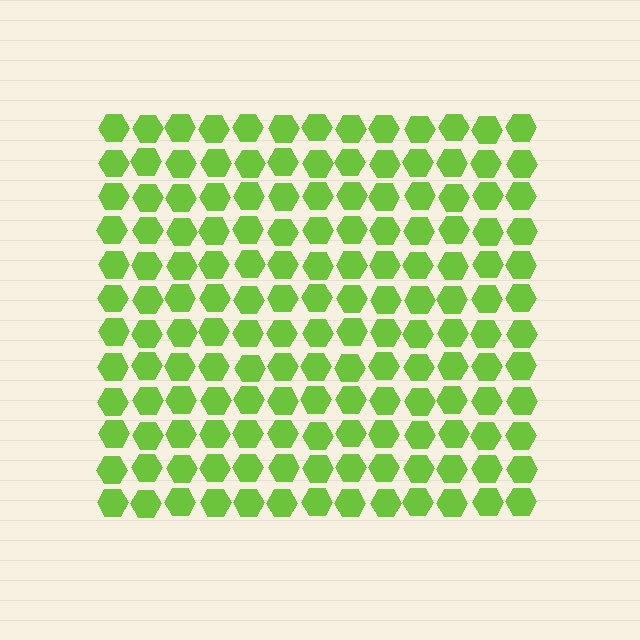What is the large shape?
The large shape is a square.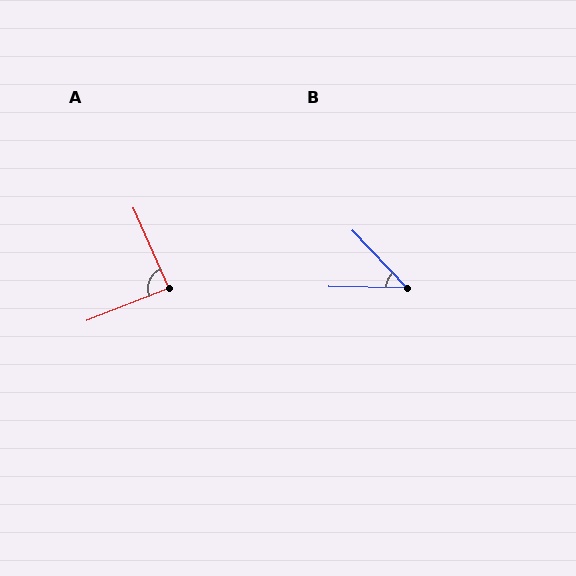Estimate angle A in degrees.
Approximately 88 degrees.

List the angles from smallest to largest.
B (46°), A (88°).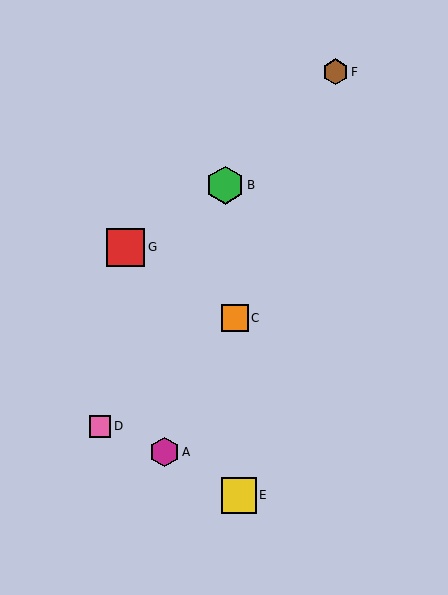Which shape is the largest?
The green hexagon (labeled B) is the largest.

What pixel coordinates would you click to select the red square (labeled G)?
Click at (126, 247) to select the red square G.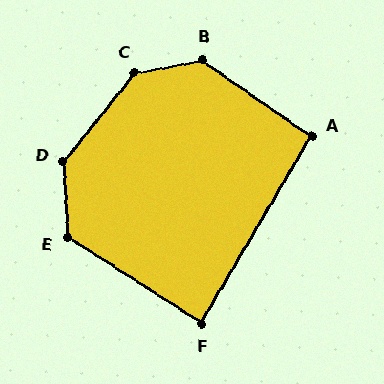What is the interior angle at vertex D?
Approximately 138 degrees (obtuse).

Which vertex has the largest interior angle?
C, at approximately 139 degrees.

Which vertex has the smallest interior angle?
F, at approximately 88 degrees.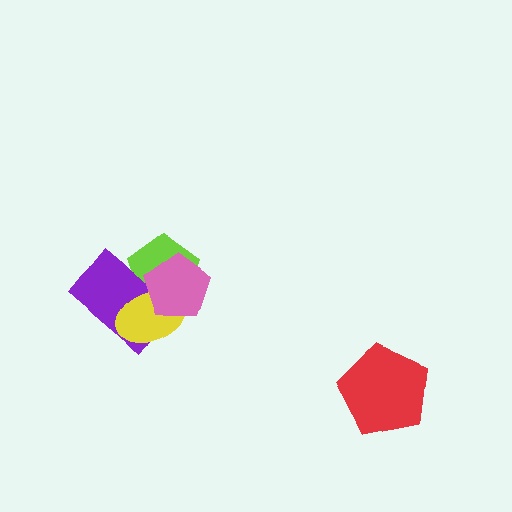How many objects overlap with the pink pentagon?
3 objects overlap with the pink pentagon.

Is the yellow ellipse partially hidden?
Yes, it is partially covered by another shape.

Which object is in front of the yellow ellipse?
The pink pentagon is in front of the yellow ellipse.